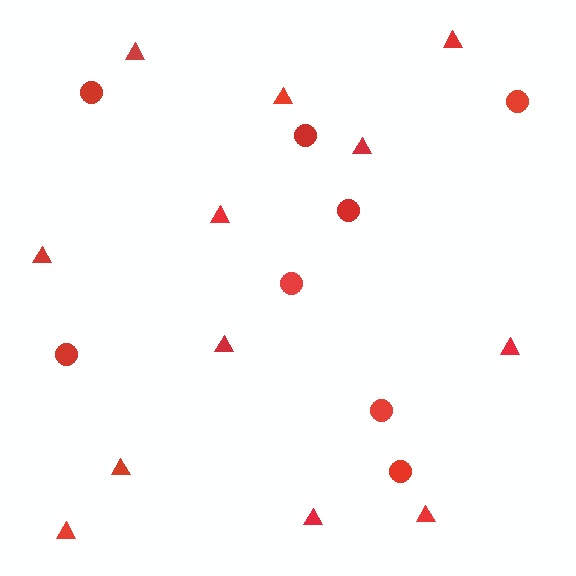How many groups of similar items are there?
There are 2 groups: one group of triangles (12) and one group of circles (8).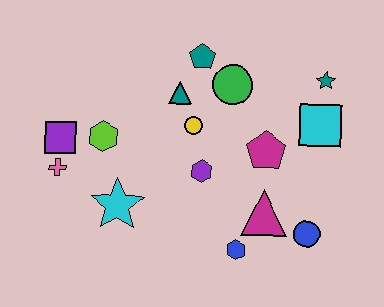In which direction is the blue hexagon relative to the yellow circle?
The blue hexagon is below the yellow circle.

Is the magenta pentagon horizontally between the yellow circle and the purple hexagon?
No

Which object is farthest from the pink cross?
The teal star is farthest from the pink cross.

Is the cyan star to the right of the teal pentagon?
No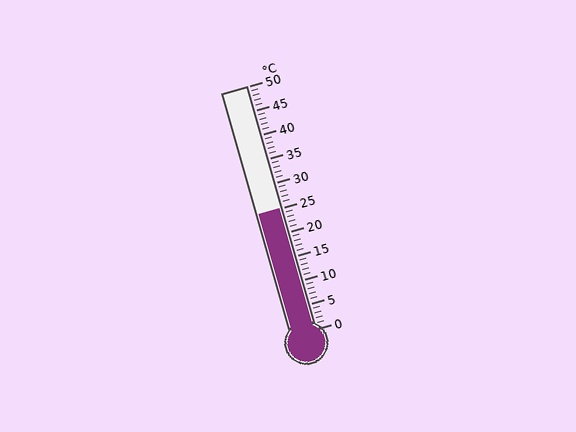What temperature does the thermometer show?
The thermometer shows approximately 25°C.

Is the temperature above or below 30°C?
The temperature is below 30°C.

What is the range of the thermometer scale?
The thermometer scale ranges from 0°C to 50°C.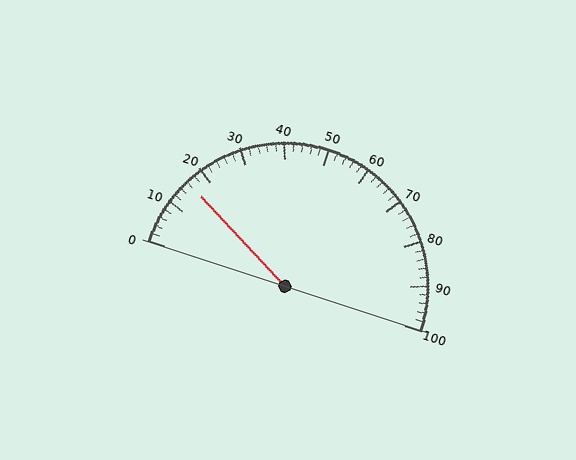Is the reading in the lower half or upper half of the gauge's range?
The reading is in the lower half of the range (0 to 100).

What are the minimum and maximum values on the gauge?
The gauge ranges from 0 to 100.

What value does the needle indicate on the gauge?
The needle indicates approximately 16.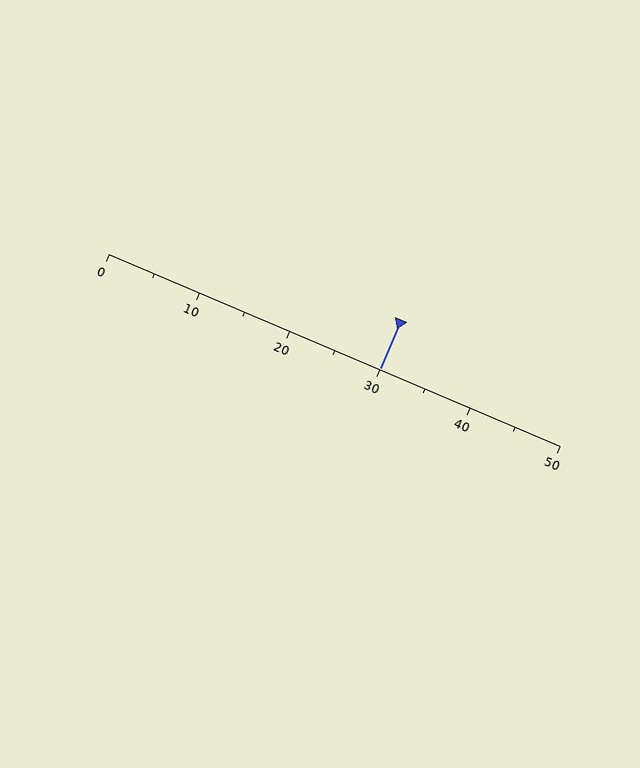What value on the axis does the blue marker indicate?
The marker indicates approximately 30.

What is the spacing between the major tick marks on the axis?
The major ticks are spaced 10 apart.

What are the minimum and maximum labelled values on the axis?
The axis runs from 0 to 50.